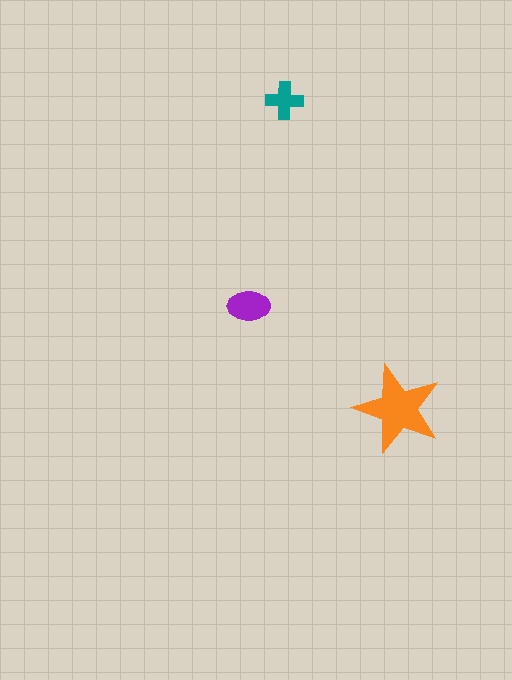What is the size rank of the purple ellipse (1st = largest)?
2nd.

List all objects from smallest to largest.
The teal cross, the purple ellipse, the orange star.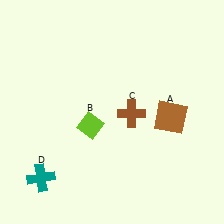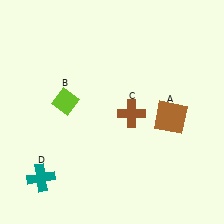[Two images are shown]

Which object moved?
The lime diamond (B) moved left.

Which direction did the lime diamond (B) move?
The lime diamond (B) moved left.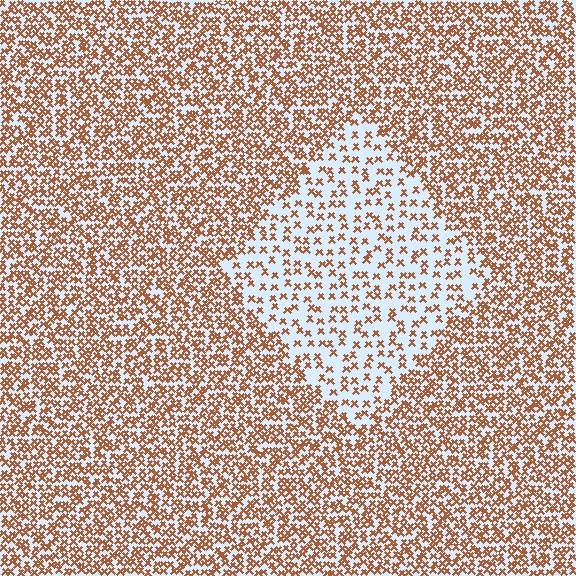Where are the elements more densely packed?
The elements are more densely packed outside the diamond boundary.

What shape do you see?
I see a diamond.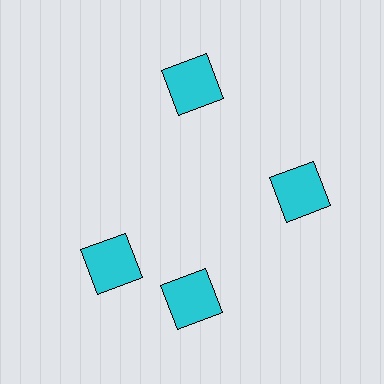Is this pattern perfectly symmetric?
No. The 4 cyan squares are arranged in a ring, but one element near the 9 o'clock position is rotated out of alignment along the ring, breaking the 4-fold rotational symmetry.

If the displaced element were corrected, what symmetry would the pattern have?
It would have 4-fold rotational symmetry — the pattern would map onto itself every 90 degrees.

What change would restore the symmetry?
The symmetry would be restored by rotating it back into even spacing with its neighbors so that all 4 squares sit at equal angles and equal distance from the center.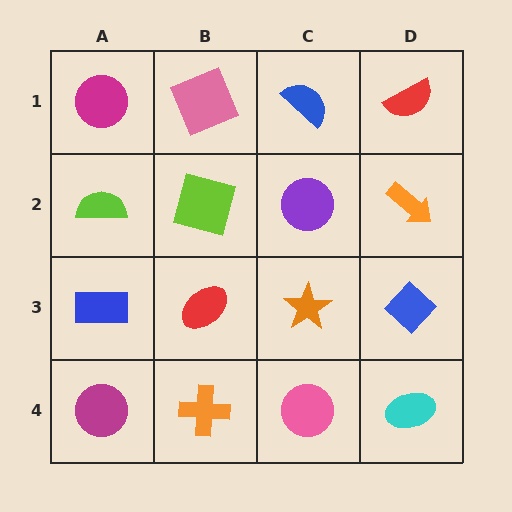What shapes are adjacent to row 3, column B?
A lime square (row 2, column B), an orange cross (row 4, column B), a blue rectangle (row 3, column A), an orange star (row 3, column C).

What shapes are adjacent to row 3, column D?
An orange arrow (row 2, column D), a cyan ellipse (row 4, column D), an orange star (row 3, column C).